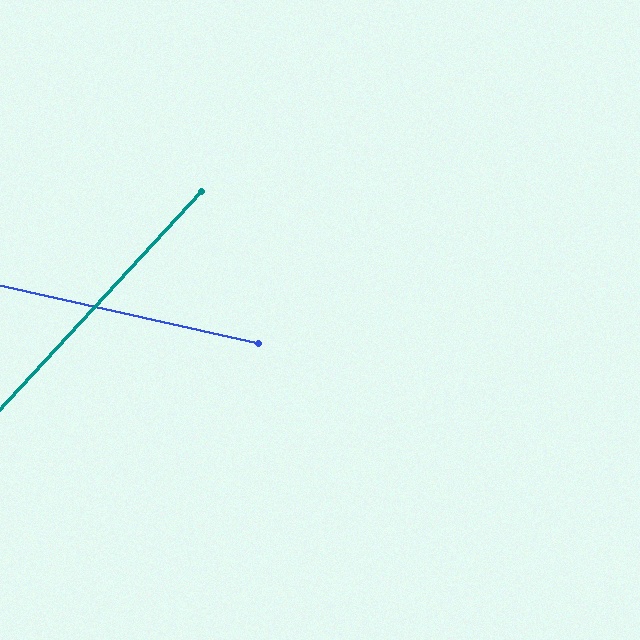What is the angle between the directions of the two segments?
Approximately 60 degrees.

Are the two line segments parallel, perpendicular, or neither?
Neither parallel nor perpendicular — they differ by about 60°.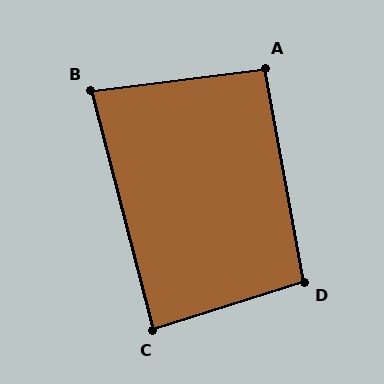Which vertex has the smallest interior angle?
B, at approximately 83 degrees.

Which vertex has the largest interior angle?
D, at approximately 97 degrees.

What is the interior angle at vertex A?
Approximately 93 degrees (approximately right).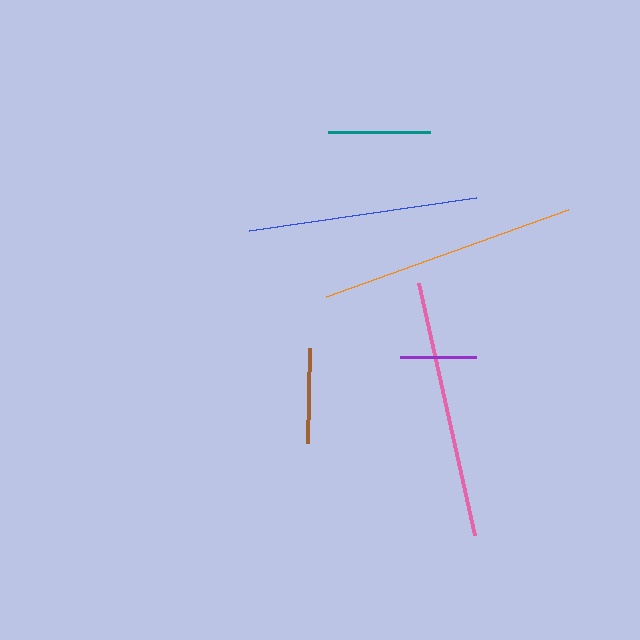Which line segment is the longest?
The pink line is the longest at approximately 258 pixels.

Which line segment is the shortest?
The purple line is the shortest at approximately 76 pixels.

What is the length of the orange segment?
The orange segment is approximately 257 pixels long.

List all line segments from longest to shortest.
From longest to shortest: pink, orange, blue, teal, brown, purple.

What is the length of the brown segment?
The brown segment is approximately 95 pixels long.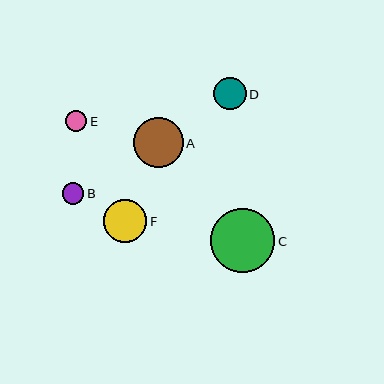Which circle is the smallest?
Circle E is the smallest with a size of approximately 21 pixels.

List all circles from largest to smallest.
From largest to smallest: C, A, F, D, B, E.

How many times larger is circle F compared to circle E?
Circle F is approximately 2.0 times the size of circle E.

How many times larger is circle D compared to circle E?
Circle D is approximately 1.5 times the size of circle E.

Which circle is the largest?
Circle C is the largest with a size of approximately 64 pixels.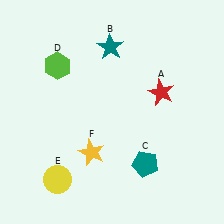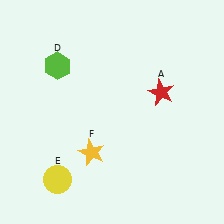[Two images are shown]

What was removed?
The teal pentagon (C), the teal star (B) were removed in Image 2.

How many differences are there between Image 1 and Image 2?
There are 2 differences between the two images.